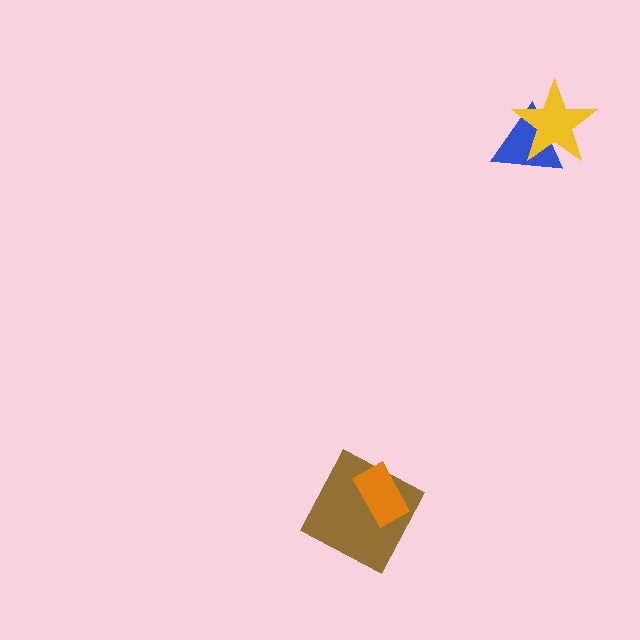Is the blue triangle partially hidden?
Yes, it is partially covered by another shape.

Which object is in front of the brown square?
The orange rectangle is in front of the brown square.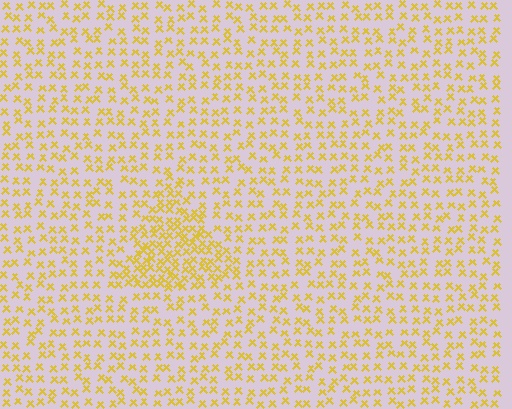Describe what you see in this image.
The image contains small yellow elements arranged at two different densities. A triangle-shaped region is visible where the elements are more densely packed than the surrounding area.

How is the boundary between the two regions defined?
The boundary is defined by a change in element density (approximately 2.0x ratio). All elements are the same color, size, and shape.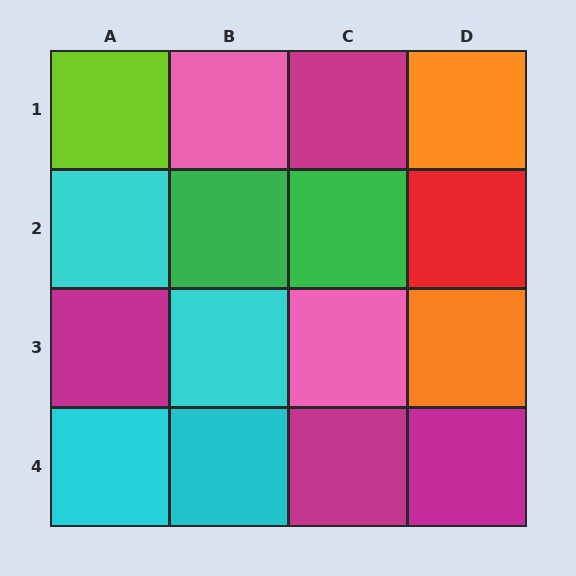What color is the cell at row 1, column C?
Magenta.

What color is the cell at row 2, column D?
Red.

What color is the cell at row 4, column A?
Cyan.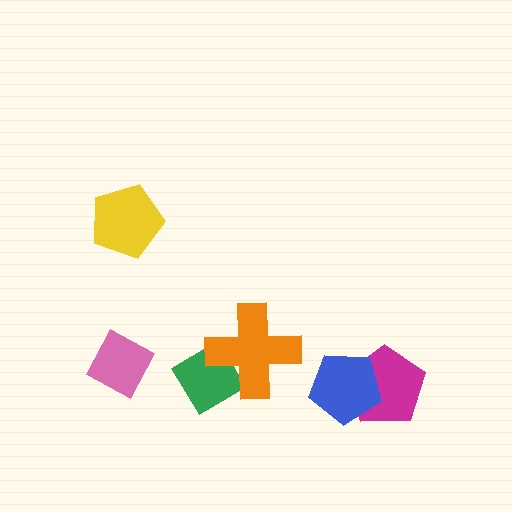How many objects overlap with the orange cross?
1 object overlaps with the orange cross.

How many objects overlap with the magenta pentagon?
1 object overlaps with the magenta pentagon.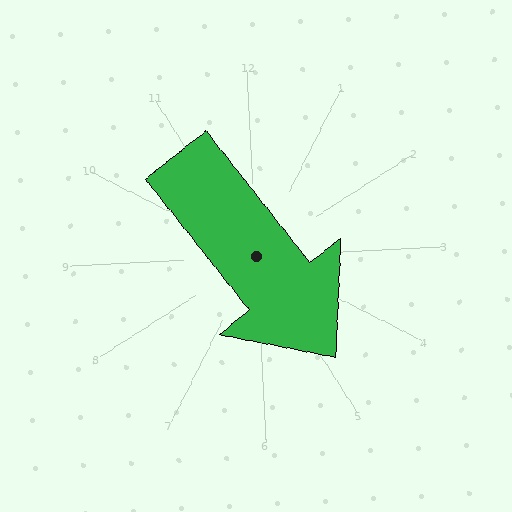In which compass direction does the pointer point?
Southeast.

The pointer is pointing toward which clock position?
Roughly 5 o'clock.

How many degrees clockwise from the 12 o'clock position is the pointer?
Approximately 144 degrees.